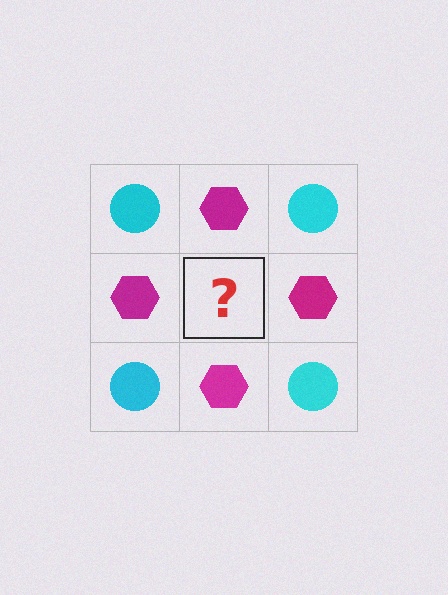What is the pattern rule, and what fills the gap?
The rule is that it alternates cyan circle and magenta hexagon in a checkerboard pattern. The gap should be filled with a cyan circle.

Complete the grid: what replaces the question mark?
The question mark should be replaced with a cyan circle.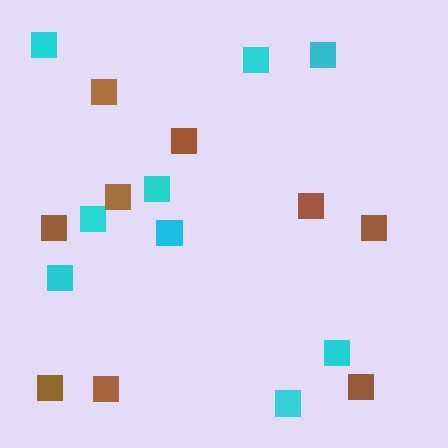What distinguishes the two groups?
There are 2 groups: one group of cyan squares (9) and one group of brown squares (9).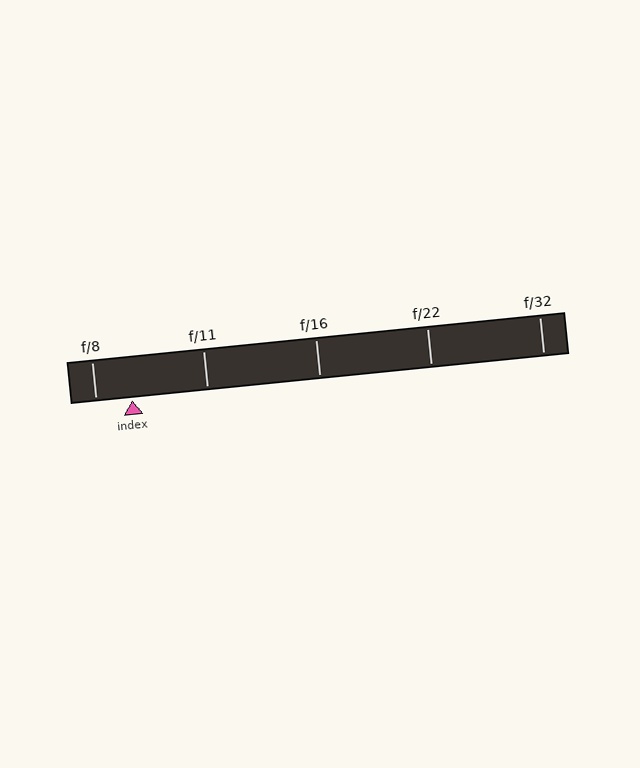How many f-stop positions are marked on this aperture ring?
There are 5 f-stop positions marked.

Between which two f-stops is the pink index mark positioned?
The index mark is between f/8 and f/11.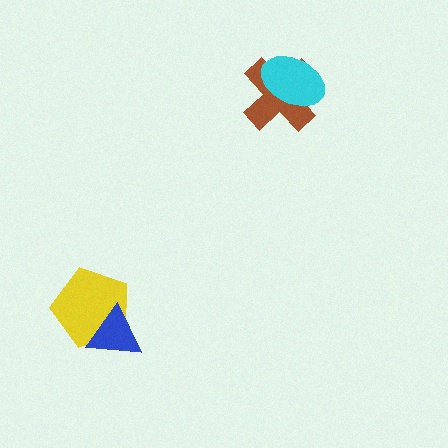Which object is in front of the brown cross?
The cyan ellipse is in front of the brown cross.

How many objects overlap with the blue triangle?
1 object overlaps with the blue triangle.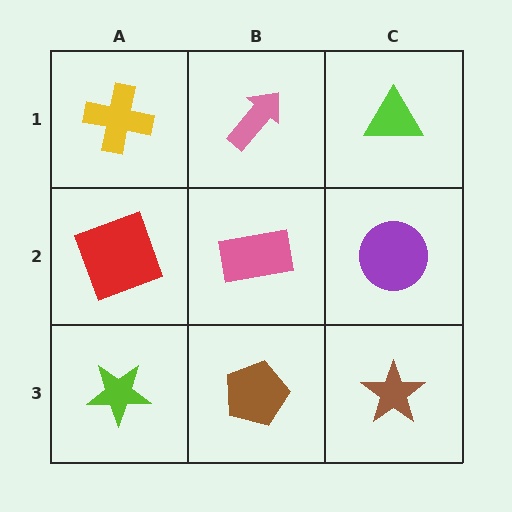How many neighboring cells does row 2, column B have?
4.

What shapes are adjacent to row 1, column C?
A purple circle (row 2, column C), a pink arrow (row 1, column B).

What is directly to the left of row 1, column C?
A pink arrow.